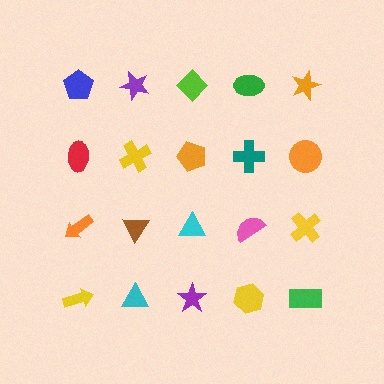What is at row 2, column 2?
A yellow cross.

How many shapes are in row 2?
5 shapes.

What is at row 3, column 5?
A yellow cross.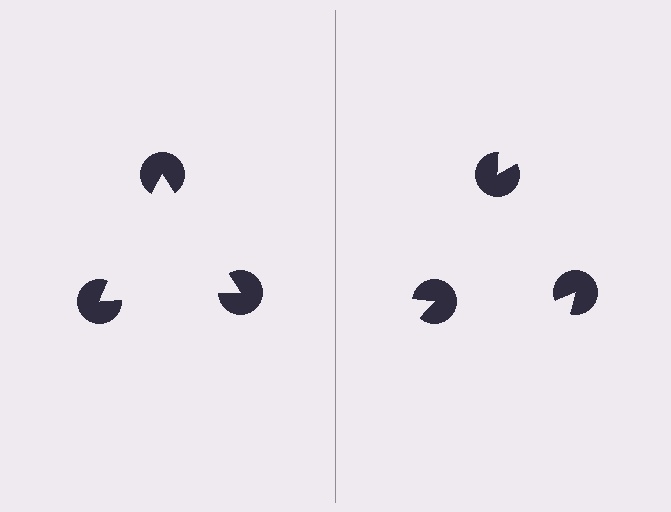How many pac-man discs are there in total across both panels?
6 — 3 on each side.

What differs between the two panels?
The pac-man discs are positioned identically on both sides; only the wedge orientations differ. On the left they align to a triangle; on the right they are misaligned.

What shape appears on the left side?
An illusory triangle.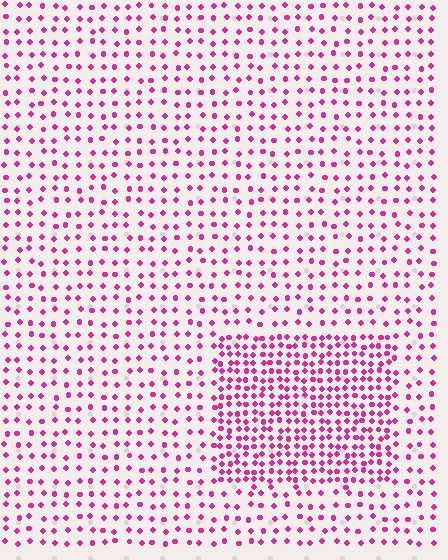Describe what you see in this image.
The image contains small magenta elements arranged at two different densities. A rectangle-shaped region is visible where the elements are more densely packed than the surrounding area.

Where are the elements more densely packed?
The elements are more densely packed inside the rectangle boundary.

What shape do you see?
I see a rectangle.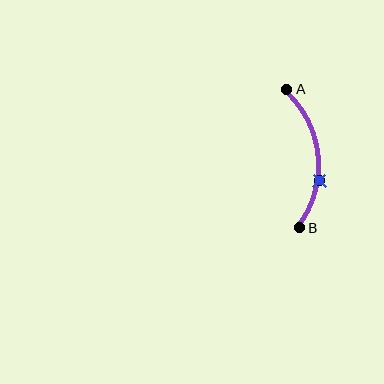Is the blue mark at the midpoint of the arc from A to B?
No. The blue mark lies on the arc but is closer to endpoint B. The arc midpoint would be at the point on the curve equidistant along the arc from both A and B.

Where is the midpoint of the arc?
The arc midpoint is the point on the curve farthest from the straight line joining A and B. It sits to the right of that line.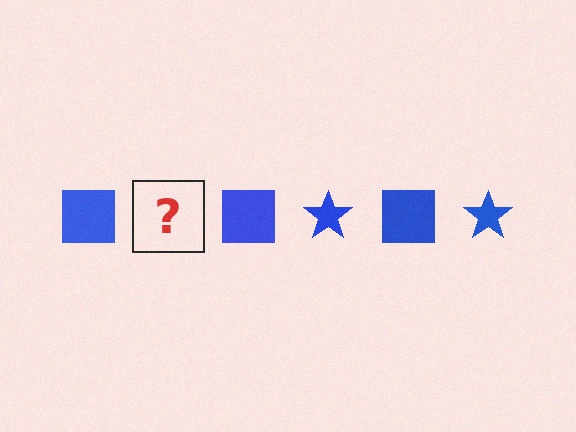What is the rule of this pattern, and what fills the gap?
The rule is that the pattern cycles through square, star shapes in blue. The gap should be filled with a blue star.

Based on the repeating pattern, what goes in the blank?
The blank should be a blue star.